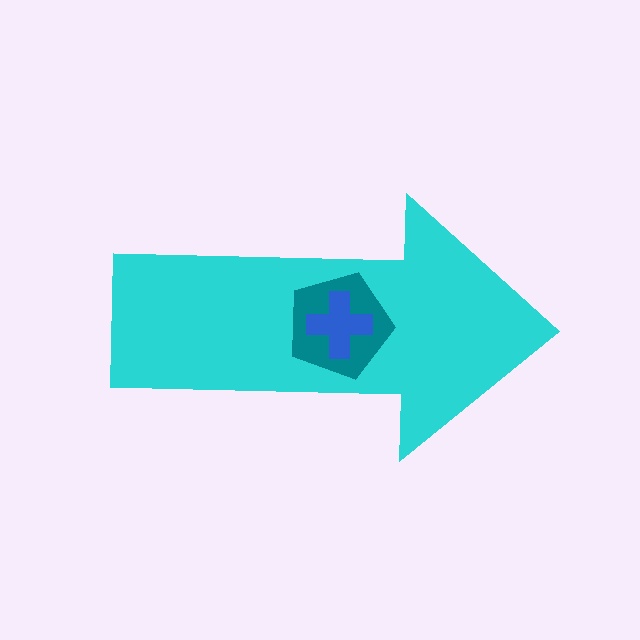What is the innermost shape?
The blue cross.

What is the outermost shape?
The cyan arrow.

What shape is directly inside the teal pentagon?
The blue cross.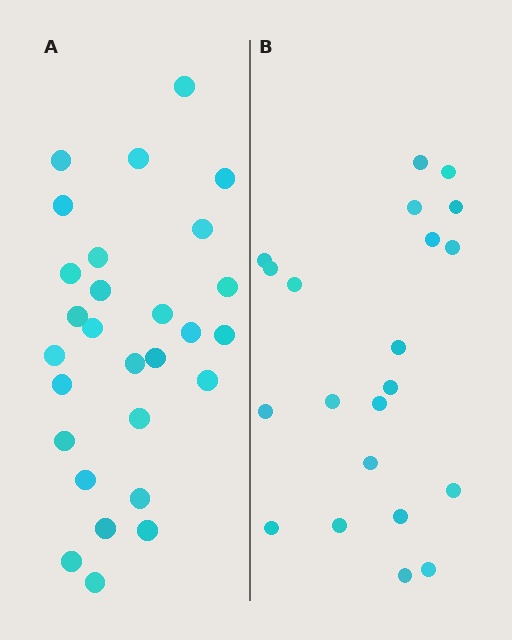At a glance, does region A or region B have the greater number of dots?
Region A (the left region) has more dots.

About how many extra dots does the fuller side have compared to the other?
Region A has roughly 8 or so more dots than region B.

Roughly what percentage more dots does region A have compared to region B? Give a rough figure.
About 35% more.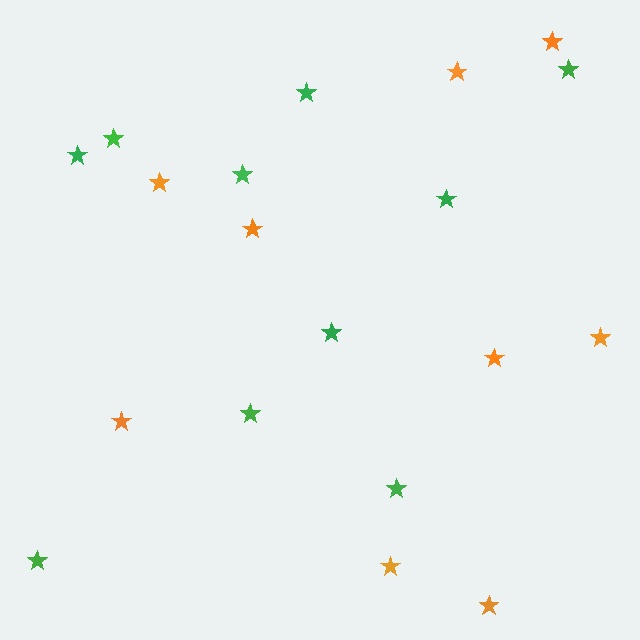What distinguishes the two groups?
There are 2 groups: one group of green stars (10) and one group of orange stars (9).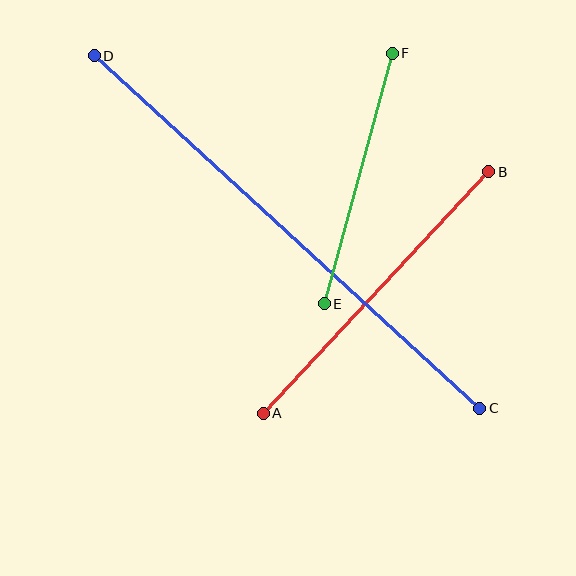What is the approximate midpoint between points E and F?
The midpoint is at approximately (358, 179) pixels.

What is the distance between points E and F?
The distance is approximately 260 pixels.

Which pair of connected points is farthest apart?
Points C and D are farthest apart.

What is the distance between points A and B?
The distance is approximately 330 pixels.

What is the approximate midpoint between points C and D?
The midpoint is at approximately (287, 232) pixels.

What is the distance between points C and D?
The distance is approximately 522 pixels.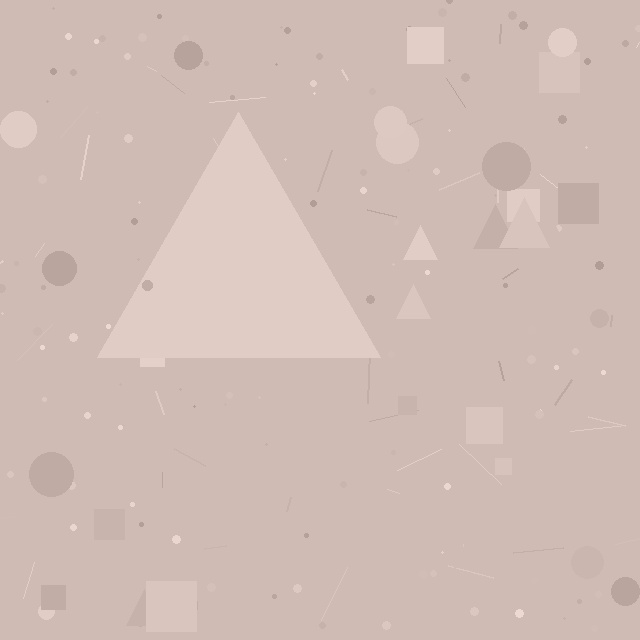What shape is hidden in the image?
A triangle is hidden in the image.